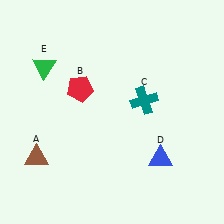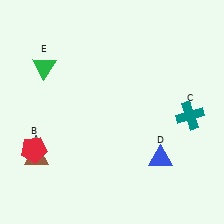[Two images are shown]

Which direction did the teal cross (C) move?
The teal cross (C) moved right.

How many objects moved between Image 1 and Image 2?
2 objects moved between the two images.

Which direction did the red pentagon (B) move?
The red pentagon (B) moved down.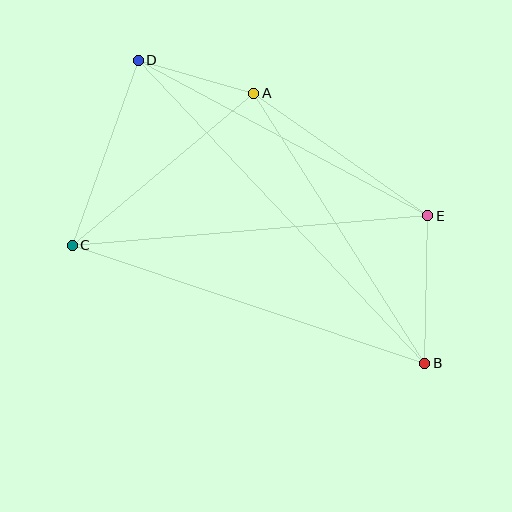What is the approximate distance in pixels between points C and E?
The distance between C and E is approximately 357 pixels.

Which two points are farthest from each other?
Points B and D are farthest from each other.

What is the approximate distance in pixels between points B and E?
The distance between B and E is approximately 148 pixels.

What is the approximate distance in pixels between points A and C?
The distance between A and C is approximately 237 pixels.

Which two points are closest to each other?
Points A and D are closest to each other.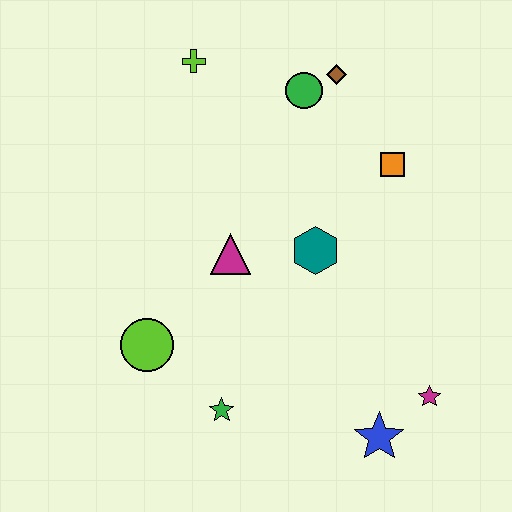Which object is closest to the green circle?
The brown diamond is closest to the green circle.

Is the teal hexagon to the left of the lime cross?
No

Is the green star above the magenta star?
No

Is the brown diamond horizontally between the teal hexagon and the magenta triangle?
No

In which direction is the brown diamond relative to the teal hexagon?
The brown diamond is above the teal hexagon.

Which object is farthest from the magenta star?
The lime cross is farthest from the magenta star.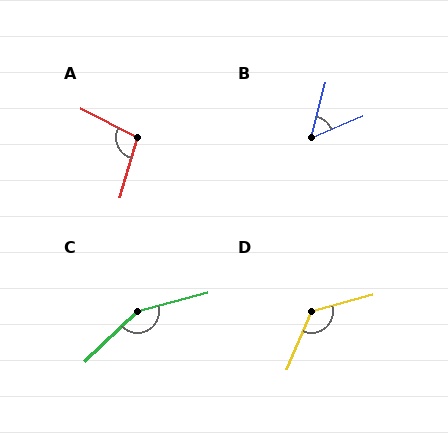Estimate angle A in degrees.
Approximately 100 degrees.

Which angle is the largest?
C, at approximately 151 degrees.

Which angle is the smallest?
B, at approximately 52 degrees.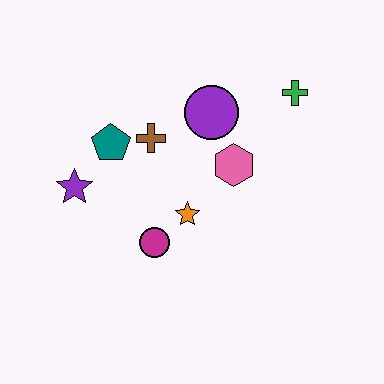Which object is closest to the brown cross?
The teal pentagon is closest to the brown cross.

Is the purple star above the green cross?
No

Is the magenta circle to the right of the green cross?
No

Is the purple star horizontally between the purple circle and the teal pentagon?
No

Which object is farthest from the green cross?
The purple star is farthest from the green cross.